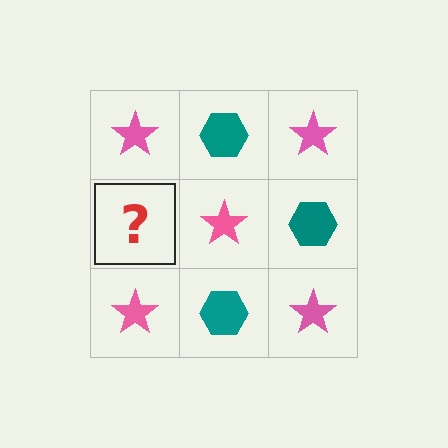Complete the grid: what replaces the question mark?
The question mark should be replaced with a teal hexagon.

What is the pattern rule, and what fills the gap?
The rule is that it alternates pink star and teal hexagon in a checkerboard pattern. The gap should be filled with a teal hexagon.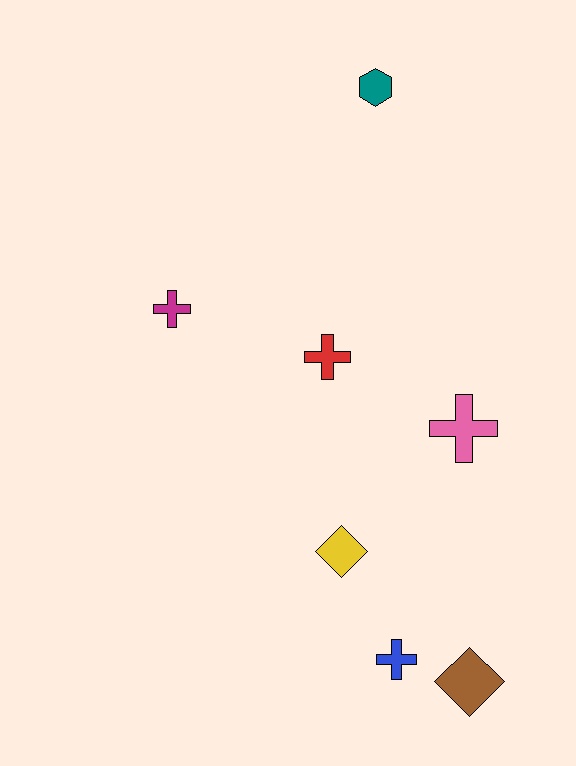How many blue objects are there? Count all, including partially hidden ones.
There is 1 blue object.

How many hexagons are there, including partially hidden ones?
There is 1 hexagon.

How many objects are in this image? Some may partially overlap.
There are 7 objects.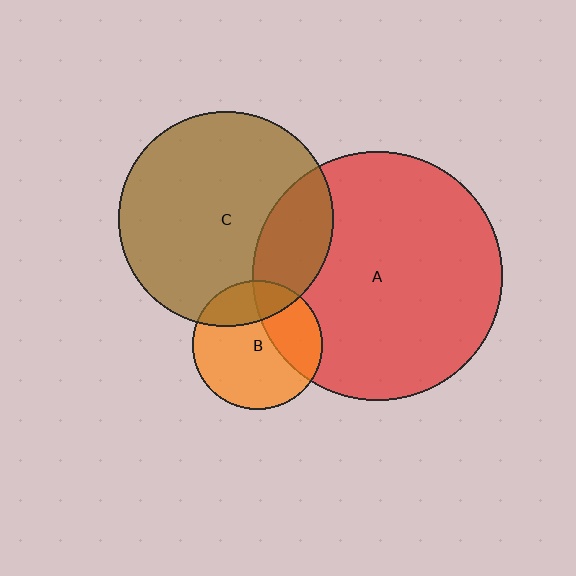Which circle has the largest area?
Circle A (red).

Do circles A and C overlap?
Yes.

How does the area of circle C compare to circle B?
Approximately 2.8 times.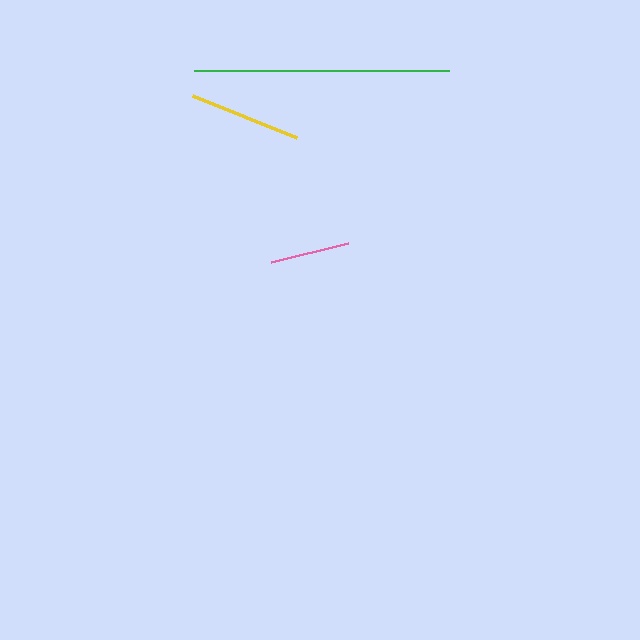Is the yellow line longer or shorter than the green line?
The green line is longer than the yellow line.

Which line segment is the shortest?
The pink line is the shortest at approximately 79 pixels.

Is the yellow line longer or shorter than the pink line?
The yellow line is longer than the pink line.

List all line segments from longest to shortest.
From longest to shortest: green, yellow, pink.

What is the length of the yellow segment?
The yellow segment is approximately 112 pixels long.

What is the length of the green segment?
The green segment is approximately 255 pixels long.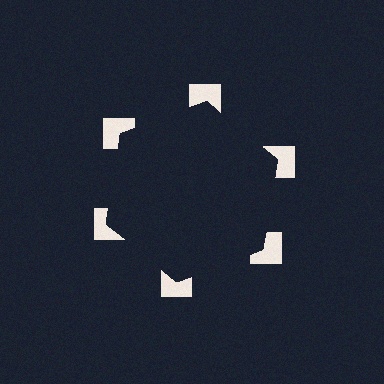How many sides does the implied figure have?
6 sides.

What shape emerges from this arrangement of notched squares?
An illusory hexagon — its edges are inferred from the aligned wedge cuts in the notched squares, not physically drawn.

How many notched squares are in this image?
There are 6 — one at each vertex of the illusory hexagon.